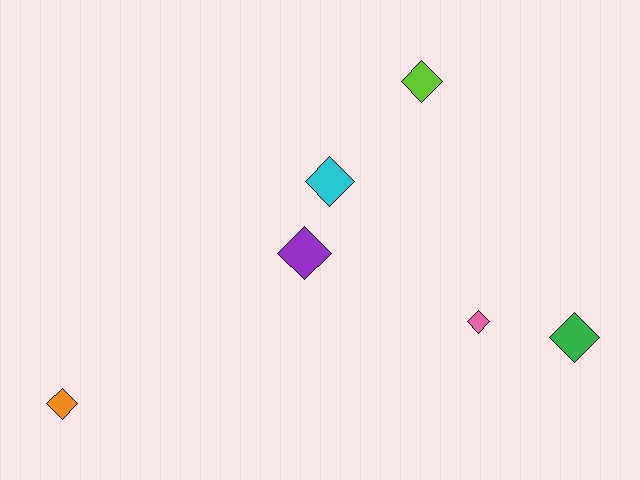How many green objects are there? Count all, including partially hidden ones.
There is 1 green object.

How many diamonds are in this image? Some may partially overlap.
There are 6 diamonds.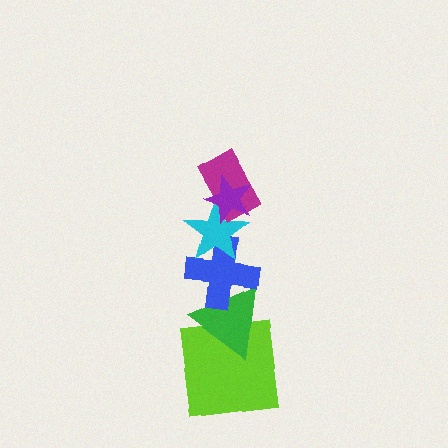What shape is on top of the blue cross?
The cyan star is on top of the blue cross.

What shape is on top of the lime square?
The green triangle is on top of the lime square.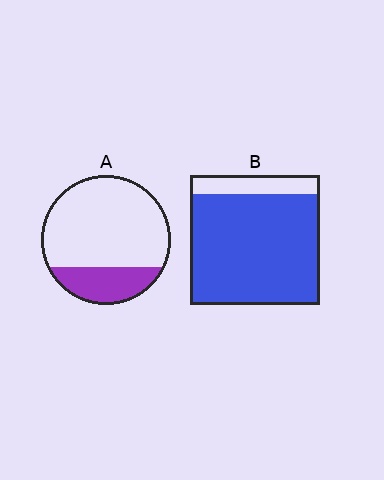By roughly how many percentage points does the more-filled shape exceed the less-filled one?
By roughly 60 percentage points (B over A).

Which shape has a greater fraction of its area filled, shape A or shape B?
Shape B.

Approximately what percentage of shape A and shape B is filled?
A is approximately 25% and B is approximately 85%.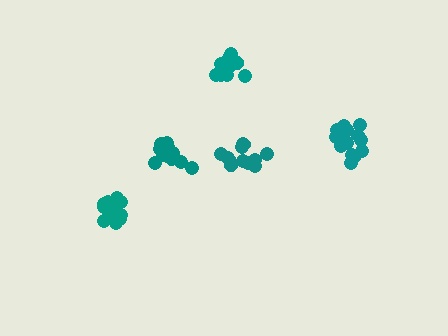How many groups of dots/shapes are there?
There are 5 groups.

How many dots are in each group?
Group 1: 12 dots, Group 2: 13 dots, Group 3: 15 dots, Group 4: 13 dots, Group 5: 14 dots (67 total).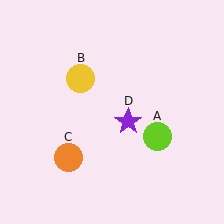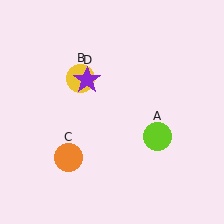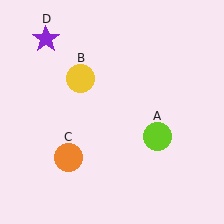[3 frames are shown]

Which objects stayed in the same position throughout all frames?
Lime circle (object A) and yellow circle (object B) and orange circle (object C) remained stationary.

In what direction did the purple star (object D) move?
The purple star (object D) moved up and to the left.